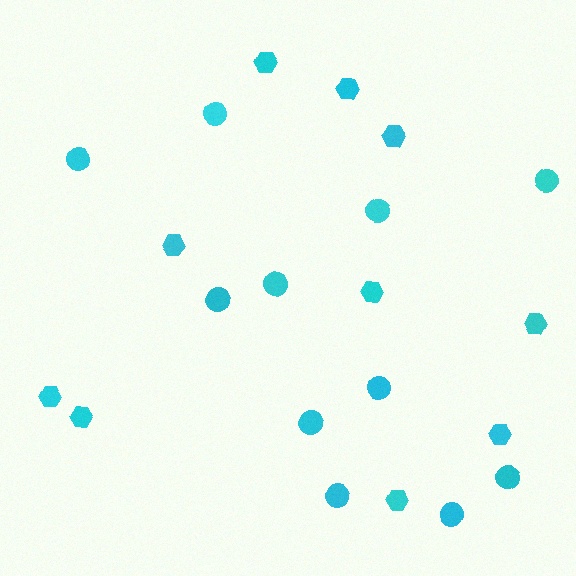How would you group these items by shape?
There are 2 groups: one group of hexagons (10) and one group of circles (11).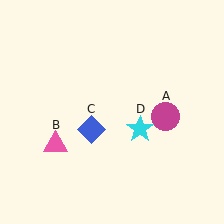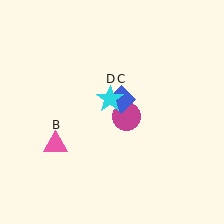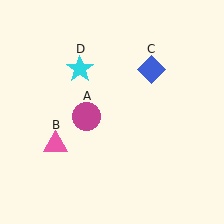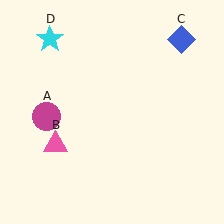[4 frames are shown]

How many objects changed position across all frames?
3 objects changed position: magenta circle (object A), blue diamond (object C), cyan star (object D).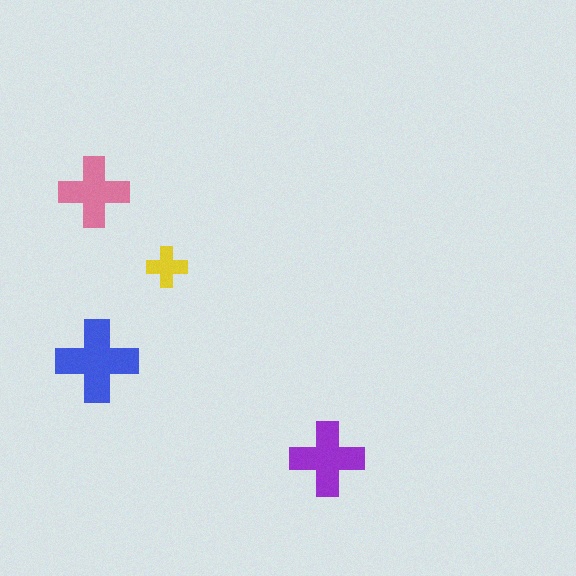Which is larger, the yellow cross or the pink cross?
The pink one.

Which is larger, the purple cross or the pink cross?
The purple one.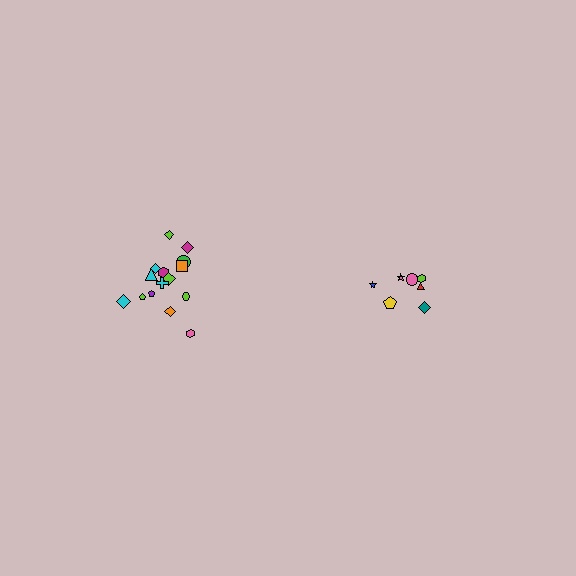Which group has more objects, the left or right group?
The left group.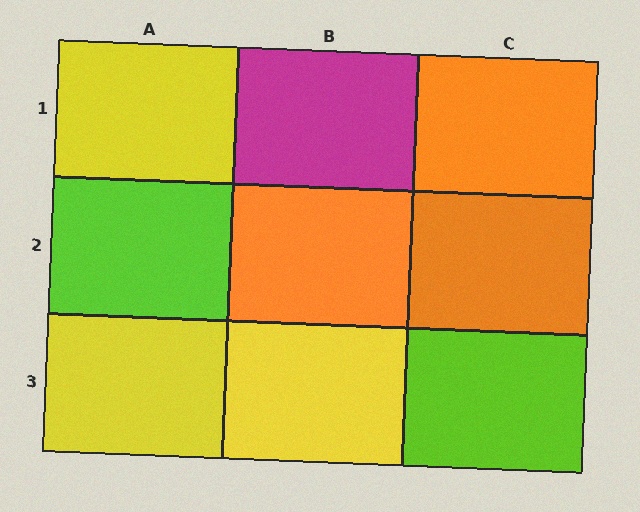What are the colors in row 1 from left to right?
Yellow, magenta, orange.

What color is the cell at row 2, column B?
Orange.